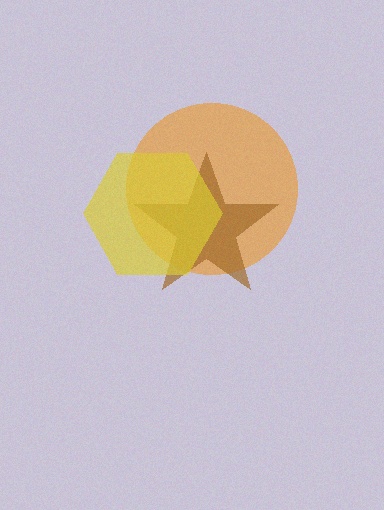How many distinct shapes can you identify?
There are 3 distinct shapes: an orange circle, a brown star, a yellow hexagon.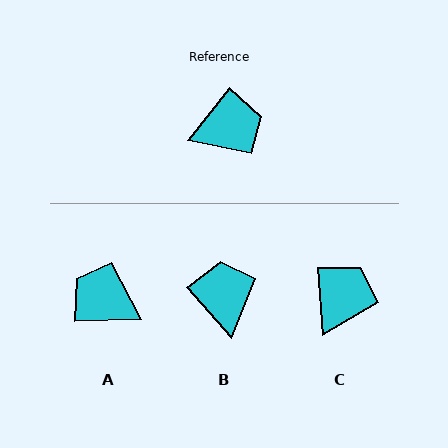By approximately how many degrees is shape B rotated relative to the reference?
Approximately 79 degrees counter-clockwise.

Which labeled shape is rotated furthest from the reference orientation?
A, about 129 degrees away.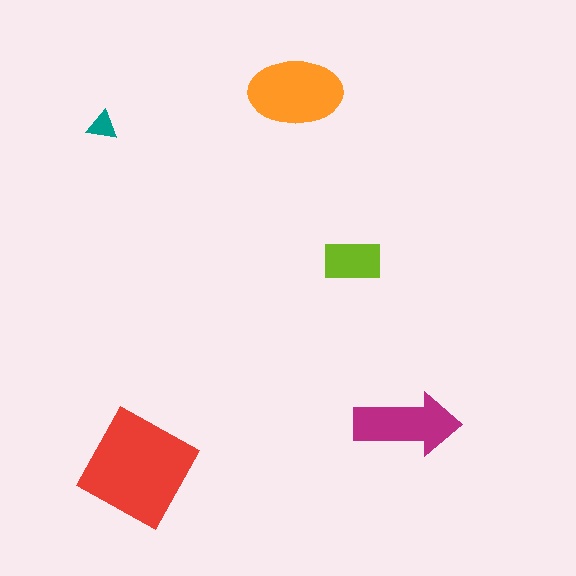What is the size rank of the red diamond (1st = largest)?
1st.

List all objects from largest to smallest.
The red diamond, the orange ellipse, the magenta arrow, the lime rectangle, the teal triangle.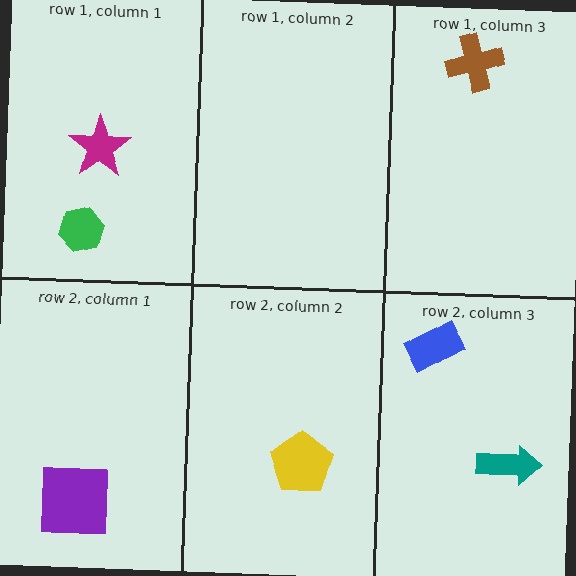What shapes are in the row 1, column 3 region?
The brown cross.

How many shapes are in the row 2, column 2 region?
1.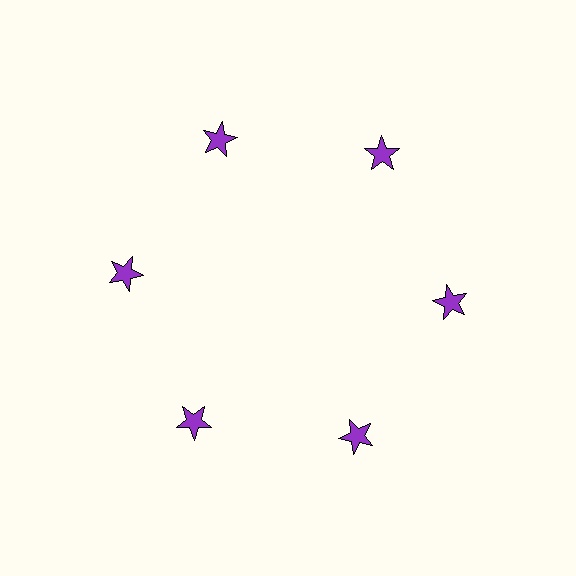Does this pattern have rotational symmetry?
Yes, this pattern has 6-fold rotational symmetry. It looks the same after rotating 60 degrees around the center.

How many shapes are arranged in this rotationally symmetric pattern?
There are 6 shapes, arranged in 6 groups of 1.